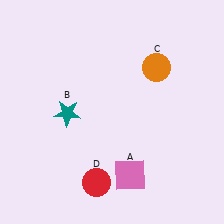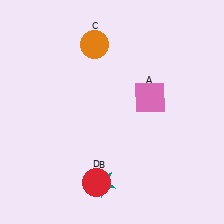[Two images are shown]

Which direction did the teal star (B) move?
The teal star (B) moved down.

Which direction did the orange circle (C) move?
The orange circle (C) moved left.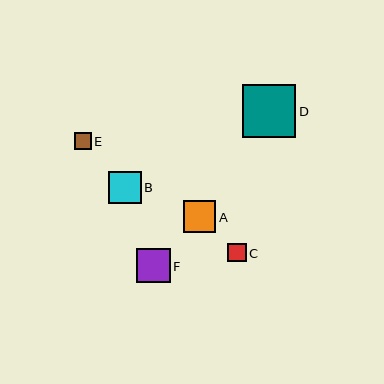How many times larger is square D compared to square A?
Square D is approximately 1.7 times the size of square A.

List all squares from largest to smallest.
From largest to smallest: D, F, B, A, C, E.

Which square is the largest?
Square D is the largest with a size of approximately 53 pixels.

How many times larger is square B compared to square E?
Square B is approximately 2.0 times the size of square E.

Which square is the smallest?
Square E is the smallest with a size of approximately 16 pixels.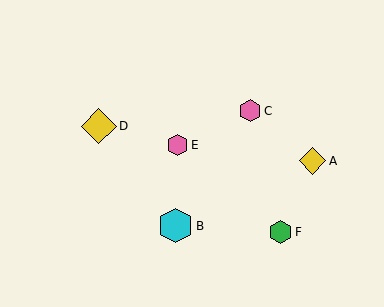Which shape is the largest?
The yellow diamond (labeled D) is the largest.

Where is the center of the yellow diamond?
The center of the yellow diamond is at (312, 161).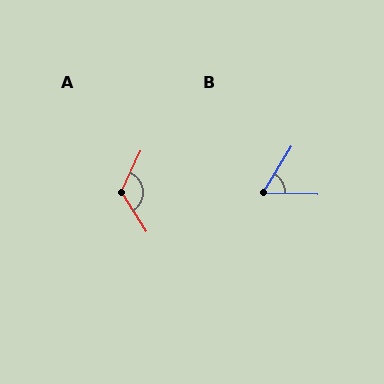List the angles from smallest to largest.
B (61°), A (123°).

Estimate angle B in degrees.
Approximately 61 degrees.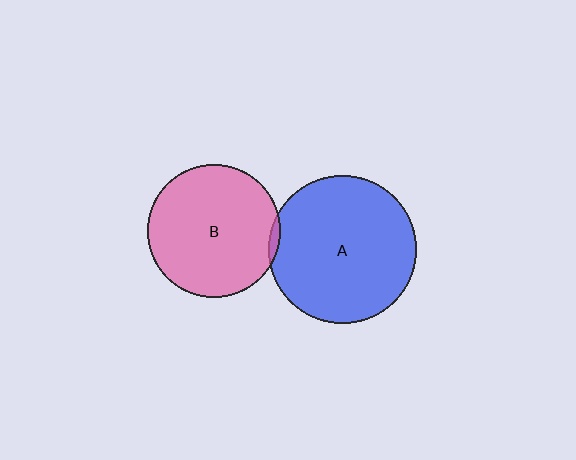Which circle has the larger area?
Circle A (blue).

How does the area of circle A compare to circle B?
Approximately 1.3 times.